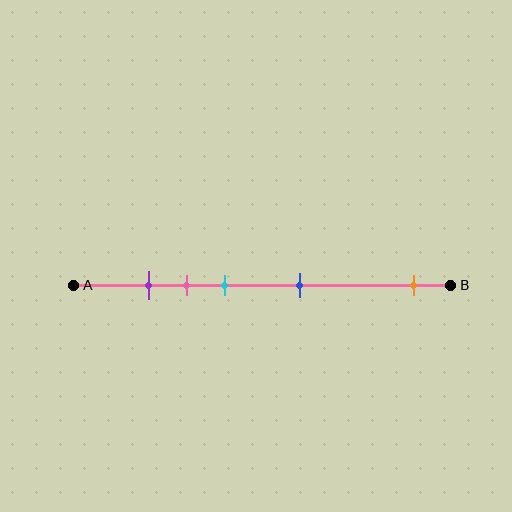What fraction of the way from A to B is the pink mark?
The pink mark is approximately 30% (0.3) of the way from A to B.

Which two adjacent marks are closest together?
The purple and pink marks are the closest adjacent pair.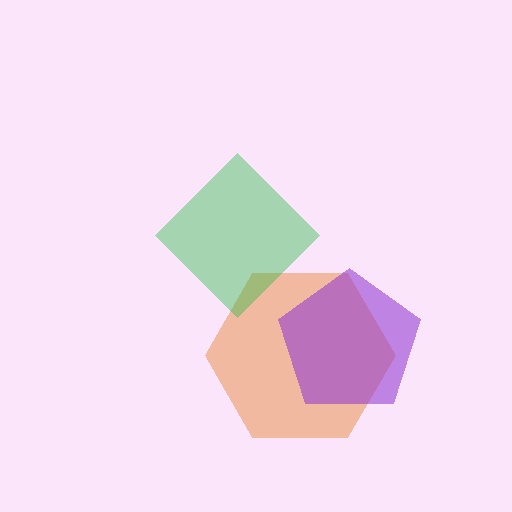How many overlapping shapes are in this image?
There are 3 overlapping shapes in the image.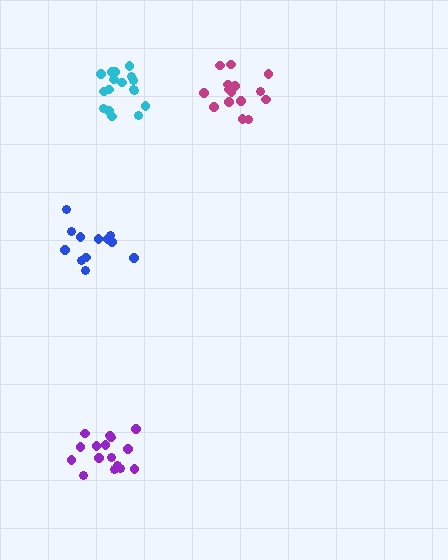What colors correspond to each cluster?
The clusters are colored: purple, magenta, cyan, blue.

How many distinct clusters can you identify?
There are 4 distinct clusters.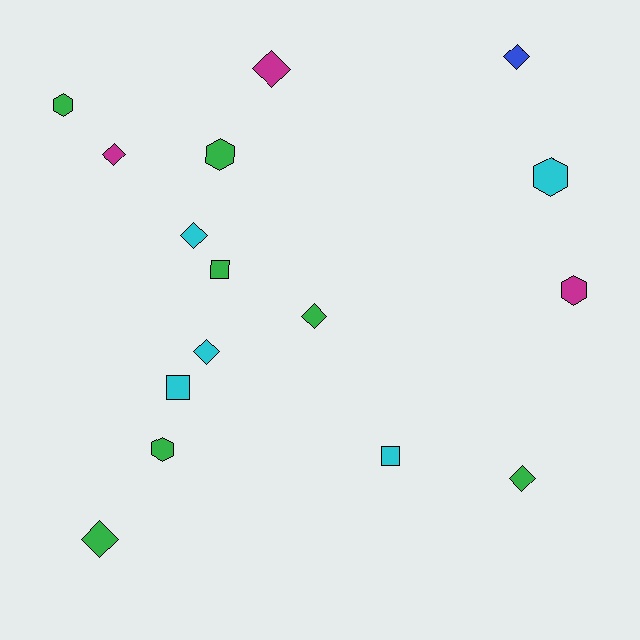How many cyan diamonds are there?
There are 2 cyan diamonds.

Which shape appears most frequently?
Diamond, with 8 objects.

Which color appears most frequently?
Green, with 7 objects.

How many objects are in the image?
There are 16 objects.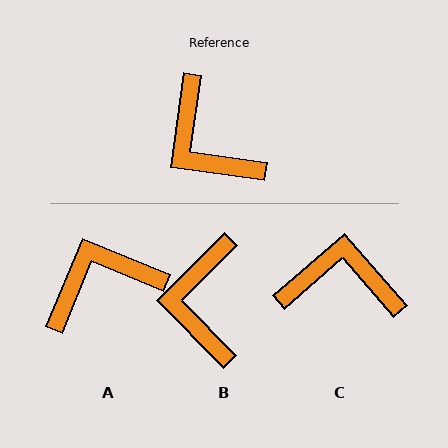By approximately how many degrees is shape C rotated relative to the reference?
Approximately 131 degrees clockwise.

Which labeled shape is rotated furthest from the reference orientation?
C, about 131 degrees away.